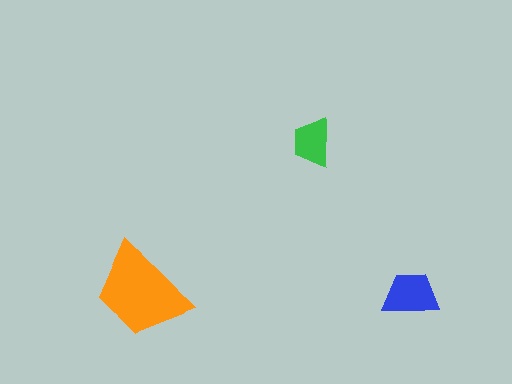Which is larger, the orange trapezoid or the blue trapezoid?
The orange one.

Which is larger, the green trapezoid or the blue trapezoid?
The blue one.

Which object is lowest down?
The blue trapezoid is bottommost.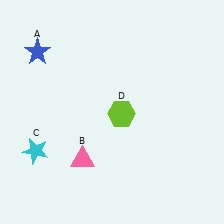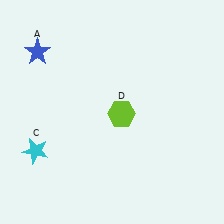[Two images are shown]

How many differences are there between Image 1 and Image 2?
There is 1 difference between the two images.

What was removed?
The pink triangle (B) was removed in Image 2.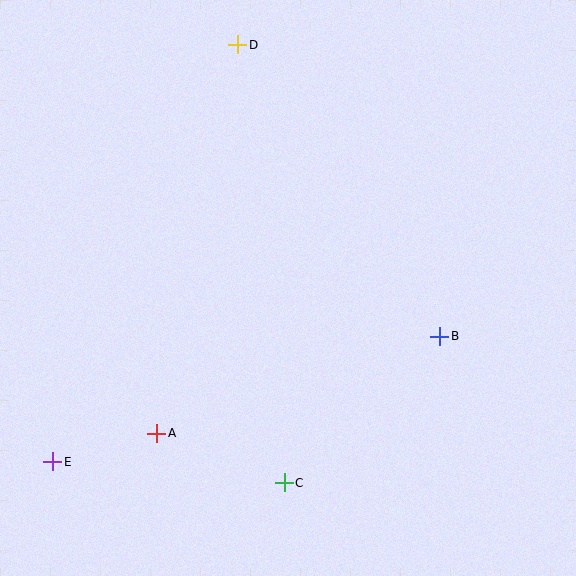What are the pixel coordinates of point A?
Point A is at (157, 433).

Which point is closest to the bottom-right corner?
Point B is closest to the bottom-right corner.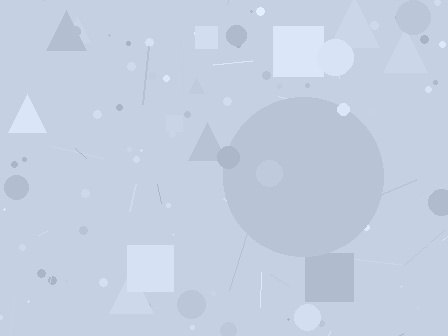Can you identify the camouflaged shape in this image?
The camouflaged shape is a circle.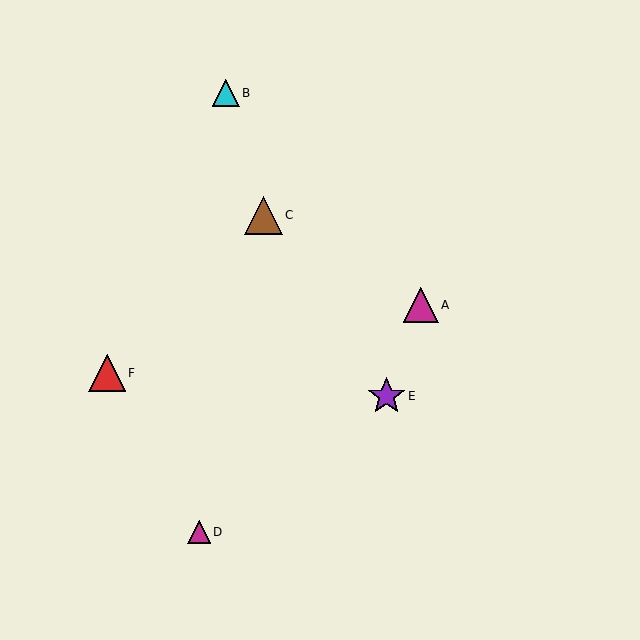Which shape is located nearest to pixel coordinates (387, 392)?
The purple star (labeled E) at (386, 396) is nearest to that location.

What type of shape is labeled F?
Shape F is a red triangle.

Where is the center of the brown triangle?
The center of the brown triangle is at (263, 215).